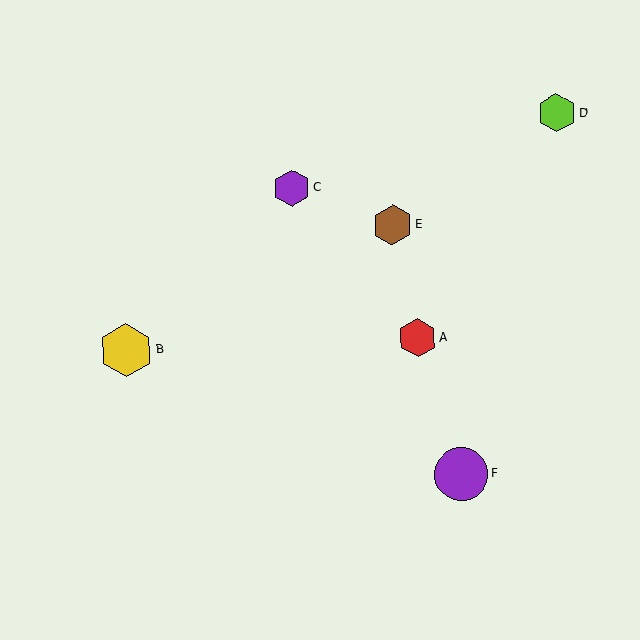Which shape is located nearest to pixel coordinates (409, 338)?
The red hexagon (labeled A) at (417, 338) is nearest to that location.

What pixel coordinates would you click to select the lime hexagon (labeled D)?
Click at (557, 113) to select the lime hexagon D.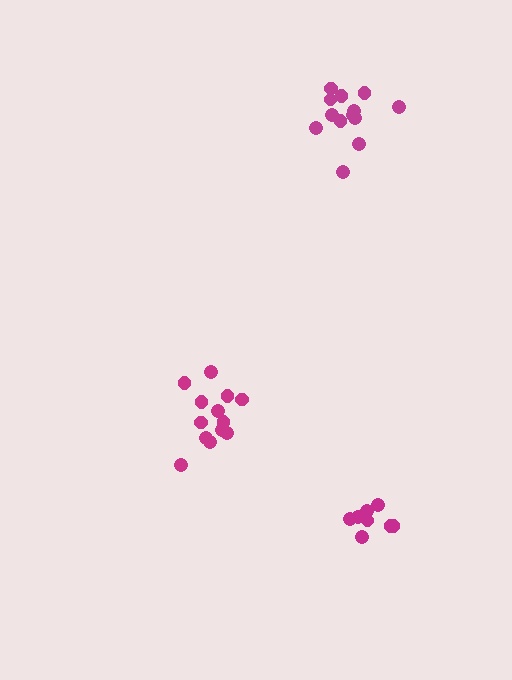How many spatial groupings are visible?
There are 3 spatial groupings.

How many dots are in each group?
Group 1: 13 dots, Group 2: 13 dots, Group 3: 8 dots (34 total).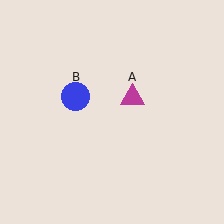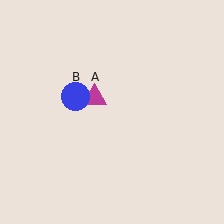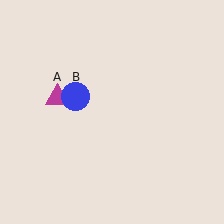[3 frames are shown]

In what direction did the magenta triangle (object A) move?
The magenta triangle (object A) moved left.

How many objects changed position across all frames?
1 object changed position: magenta triangle (object A).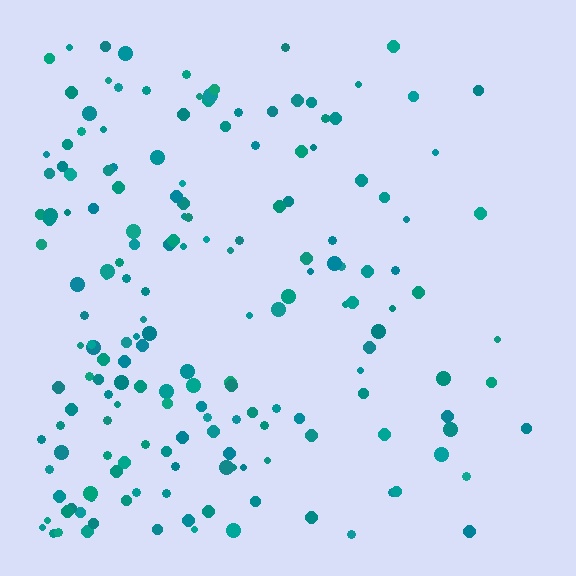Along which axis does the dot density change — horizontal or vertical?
Horizontal.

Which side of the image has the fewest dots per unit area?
The right.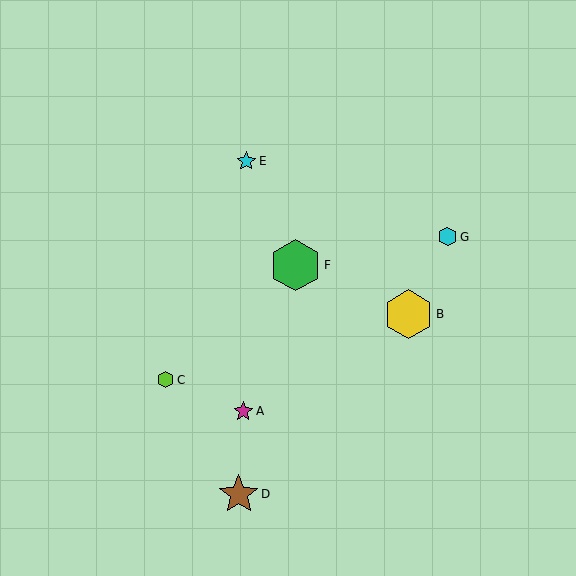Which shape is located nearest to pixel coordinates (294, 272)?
The green hexagon (labeled F) at (295, 265) is nearest to that location.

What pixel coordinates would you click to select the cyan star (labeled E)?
Click at (246, 161) to select the cyan star E.